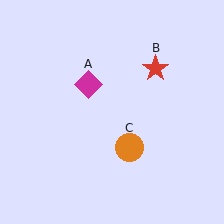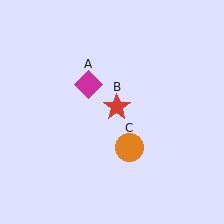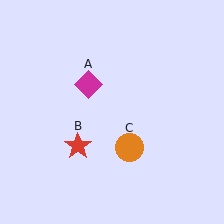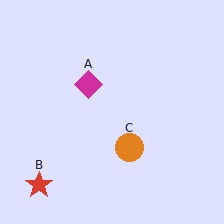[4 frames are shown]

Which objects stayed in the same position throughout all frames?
Magenta diamond (object A) and orange circle (object C) remained stationary.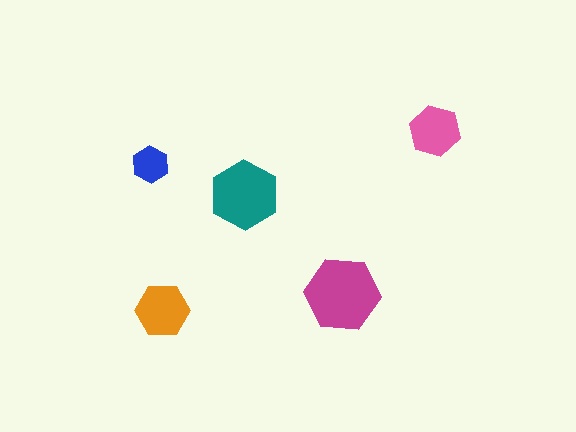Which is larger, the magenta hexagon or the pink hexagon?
The magenta one.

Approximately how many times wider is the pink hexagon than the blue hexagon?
About 1.5 times wider.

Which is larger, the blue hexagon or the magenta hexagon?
The magenta one.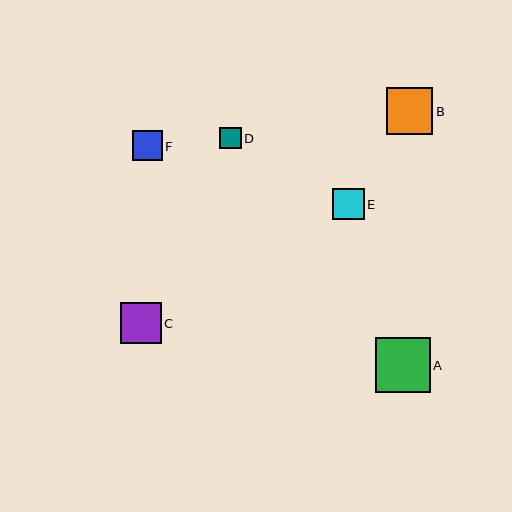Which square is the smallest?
Square D is the smallest with a size of approximately 21 pixels.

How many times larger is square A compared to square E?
Square A is approximately 1.8 times the size of square E.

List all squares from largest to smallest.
From largest to smallest: A, B, C, E, F, D.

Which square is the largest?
Square A is the largest with a size of approximately 55 pixels.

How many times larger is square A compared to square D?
Square A is approximately 2.6 times the size of square D.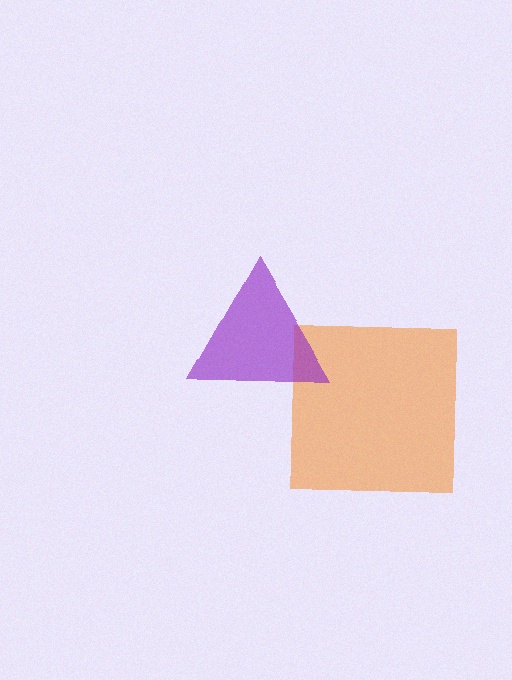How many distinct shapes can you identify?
There are 2 distinct shapes: an orange square, a purple triangle.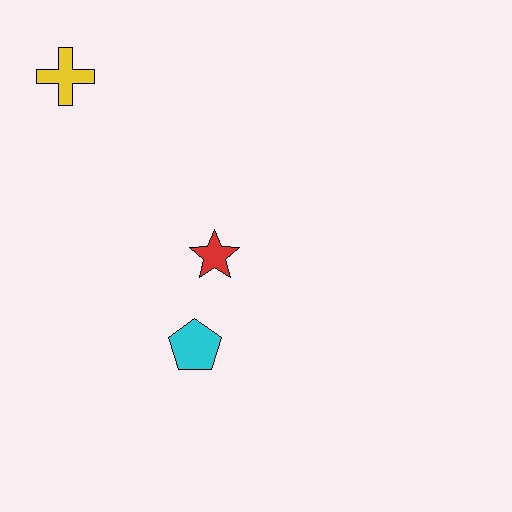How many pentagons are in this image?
There is 1 pentagon.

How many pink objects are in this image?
There are no pink objects.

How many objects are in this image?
There are 3 objects.